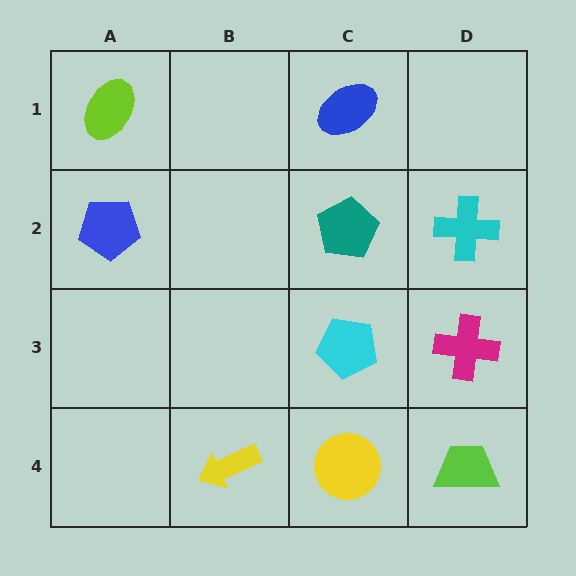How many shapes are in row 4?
3 shapes.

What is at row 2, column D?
A cyan cross.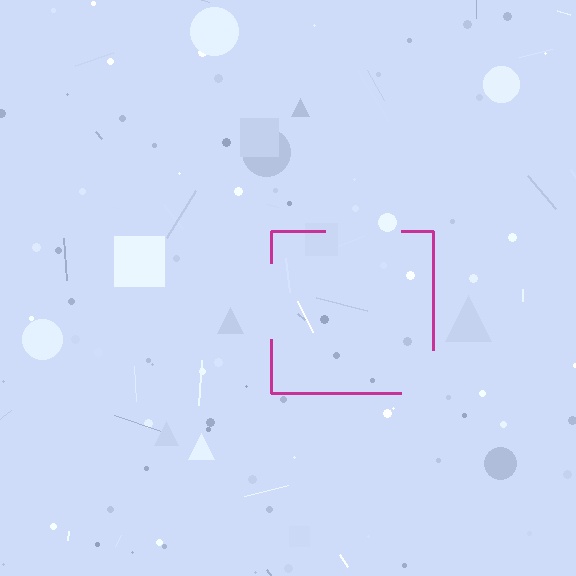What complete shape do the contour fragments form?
The contour fragments form a square.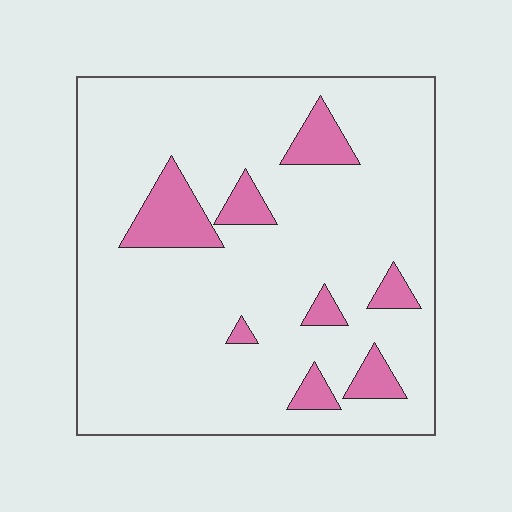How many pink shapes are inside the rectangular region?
8.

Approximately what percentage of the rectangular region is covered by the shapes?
Approximately 10%.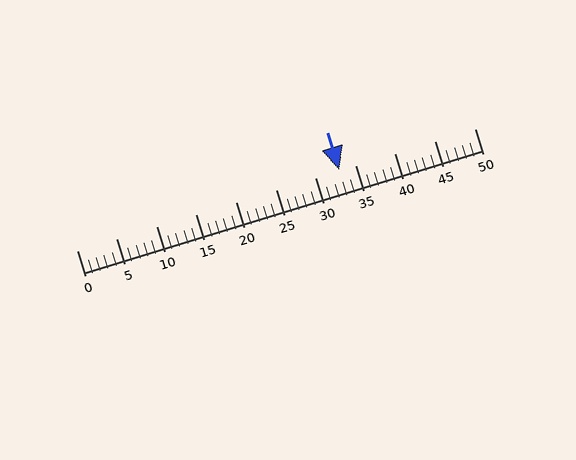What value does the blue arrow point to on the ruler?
The blue arrow points to approximately 33.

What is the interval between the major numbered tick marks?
The major tick marks are spaced 5 units apart.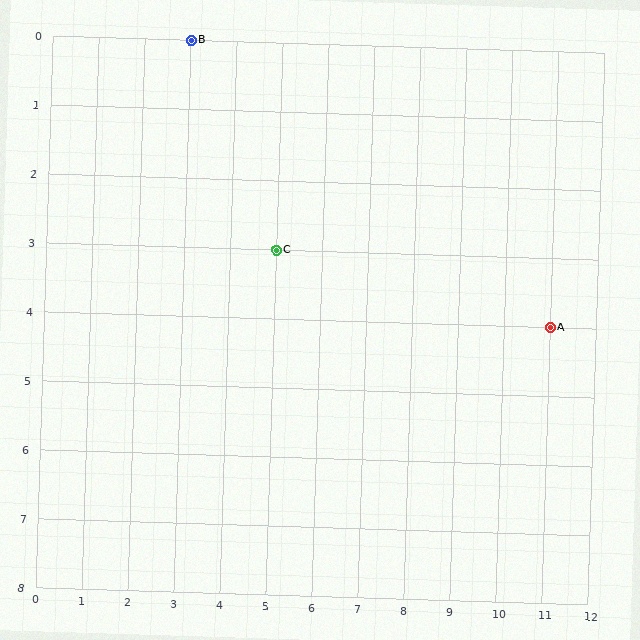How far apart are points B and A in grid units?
Points B and A are 8 columns and 4 rows apart (about 8.9 grid units diagonally).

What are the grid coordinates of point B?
Point B is at grid coordinates (3, 0).